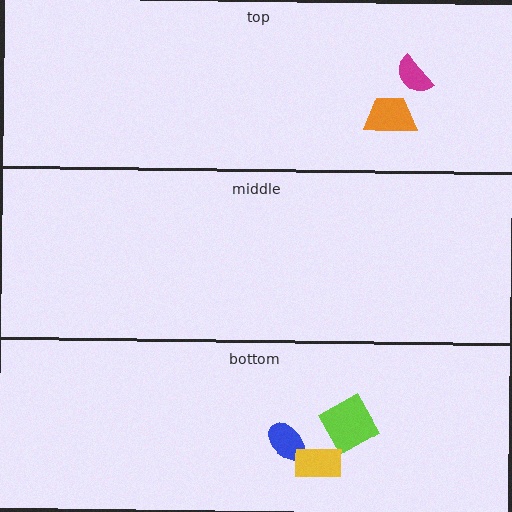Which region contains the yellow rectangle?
The bottom region.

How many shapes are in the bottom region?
3.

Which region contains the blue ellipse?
The bottom region.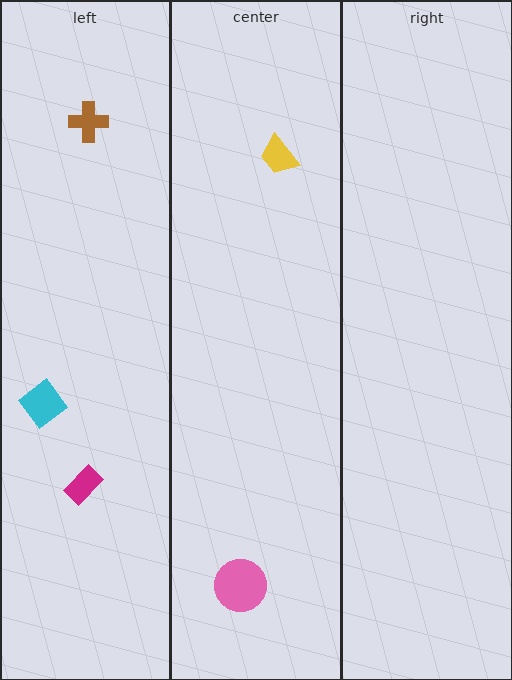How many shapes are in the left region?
3.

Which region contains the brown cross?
The left region.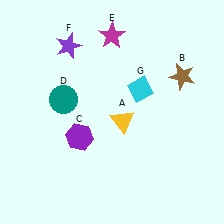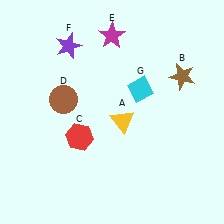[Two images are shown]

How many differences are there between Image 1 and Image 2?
There are 2 differences between the two images.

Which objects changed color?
C changed from purple to red. D changed from teal to brown.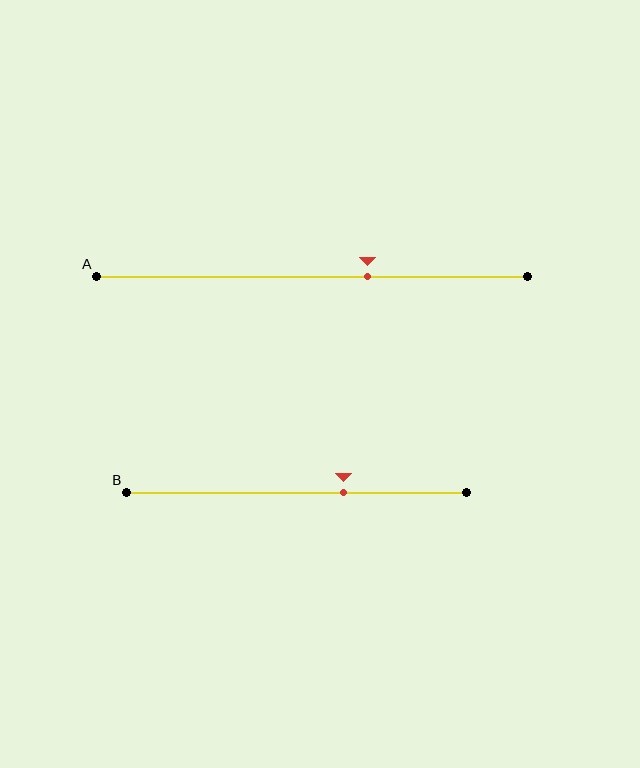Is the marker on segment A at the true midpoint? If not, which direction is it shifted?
No, the marker on segment A is shifted to the right by about 13% of the segment length.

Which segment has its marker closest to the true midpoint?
Segment A has its marker closest to the true midpoint.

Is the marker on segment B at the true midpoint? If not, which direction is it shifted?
No, the marker on segment B is shifted to the right by about 14% of the segment length.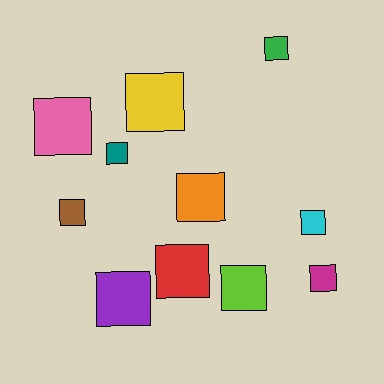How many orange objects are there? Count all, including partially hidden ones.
There is 1 orange object.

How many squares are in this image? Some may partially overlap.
There are 11 squares.